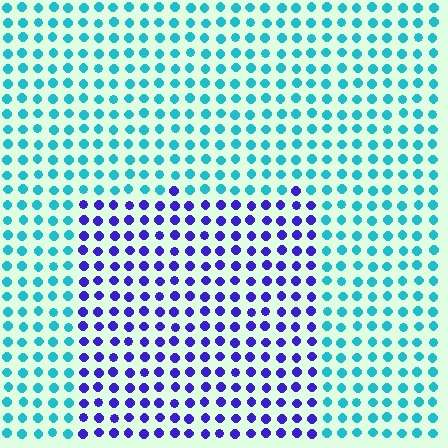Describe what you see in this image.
The image is filled with small cyan elements in a uniform arrangement. A rectangle-shaped region is visible where the elements are tinted to a slightly different hue, forming a subtle color boundary.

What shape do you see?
I see a rectangle.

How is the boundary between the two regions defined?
The boundary is defined purely by a slight shift in hue (about 67 degrees). Spacing, size, and orientation are identical on both sides.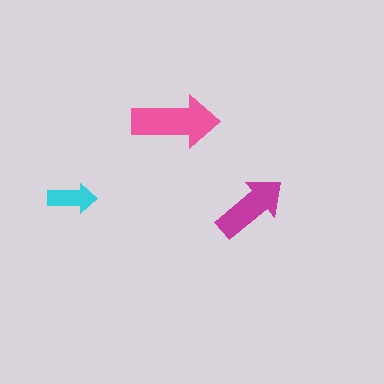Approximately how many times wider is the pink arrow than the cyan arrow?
About 2 times wider.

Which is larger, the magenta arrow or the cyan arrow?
The magenta one.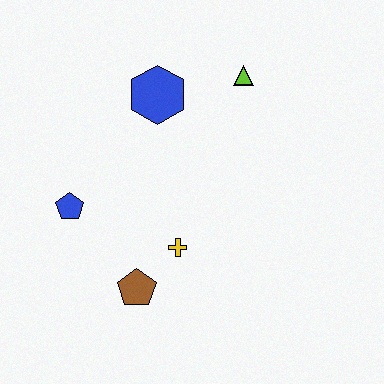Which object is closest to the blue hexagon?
The lime triangle is closest to the blue hexagon.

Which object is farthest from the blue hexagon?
The brown pentagon is farthest from the blue hexagon.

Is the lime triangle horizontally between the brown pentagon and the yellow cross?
No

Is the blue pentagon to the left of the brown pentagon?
Yes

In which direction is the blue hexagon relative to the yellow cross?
The blue hexagon is above the yellow cross.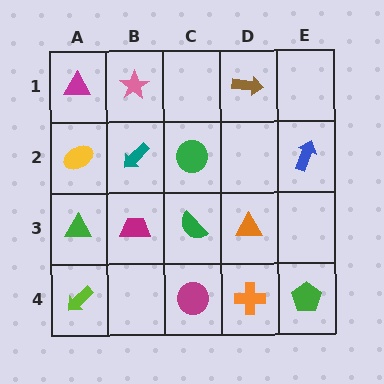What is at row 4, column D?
An orange cross.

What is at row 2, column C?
A green circle.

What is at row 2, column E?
A blue arrow.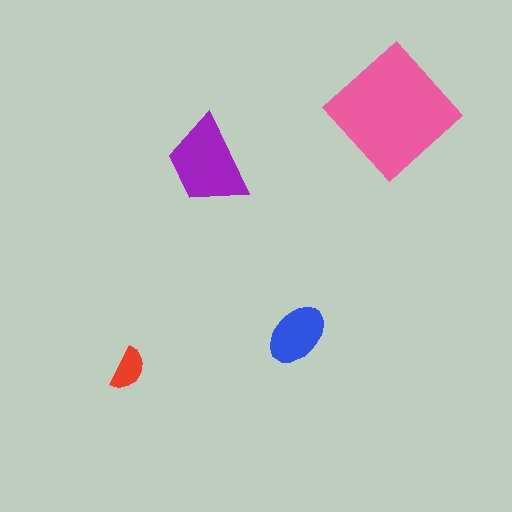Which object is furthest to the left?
The red semicircle is leftmost.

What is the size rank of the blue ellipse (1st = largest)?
3rd.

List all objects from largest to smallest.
The pink diamond, the purple trapezoid, the blue ellipse, the red semicircle.